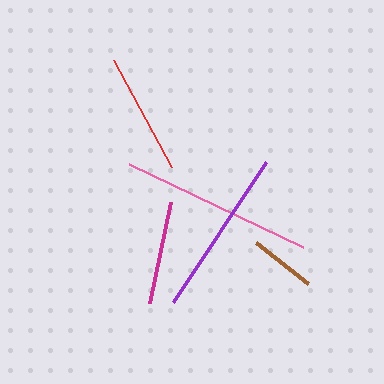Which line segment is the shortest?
The brown line is the shortest at approximately 66 pixels.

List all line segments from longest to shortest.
From longest to shortest: pink, purple, red, magenta, brown.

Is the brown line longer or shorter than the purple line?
The purple line is longer than the brown line.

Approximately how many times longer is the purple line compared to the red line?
The purple line is approximately 1.4 times the length of the red line.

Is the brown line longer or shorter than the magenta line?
The magenta line is longer than the brown line.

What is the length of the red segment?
The red segment is approximately 121 pixels long.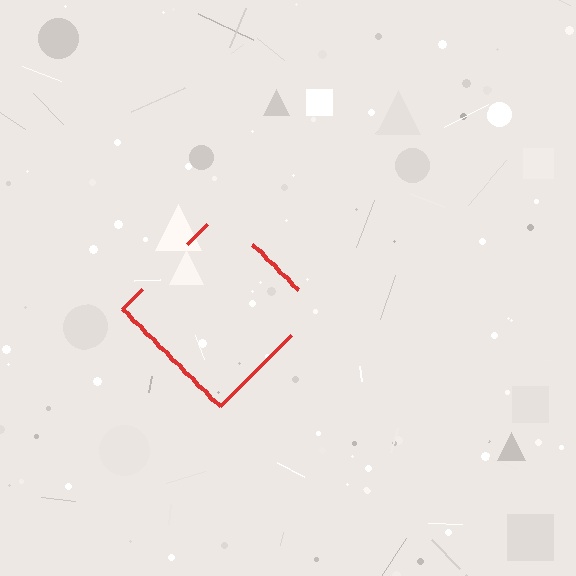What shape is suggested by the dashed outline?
The dashed outline suggests a diamond.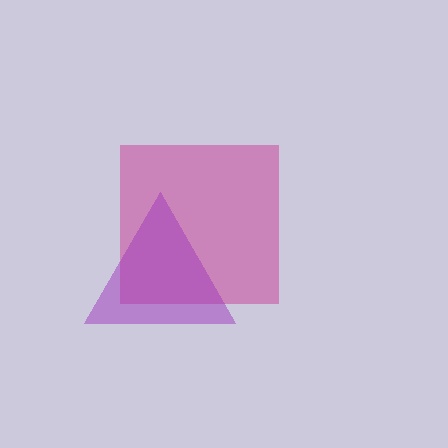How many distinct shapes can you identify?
There are 2 distinct shapes: a magenta square, a purple triangle.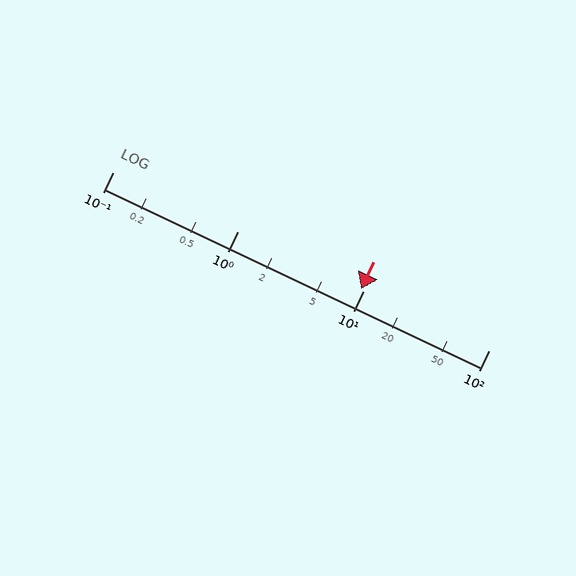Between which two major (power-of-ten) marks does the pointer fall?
The pointer is between 1 and 10.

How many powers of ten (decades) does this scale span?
The scale spans 3 decades, from 0.1 to 100.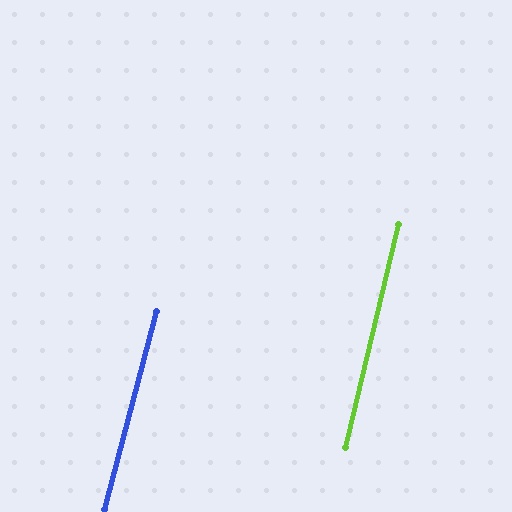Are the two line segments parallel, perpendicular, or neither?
Parallel — their directions differ by only 1.4°.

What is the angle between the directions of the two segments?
Approximately 1 degree.